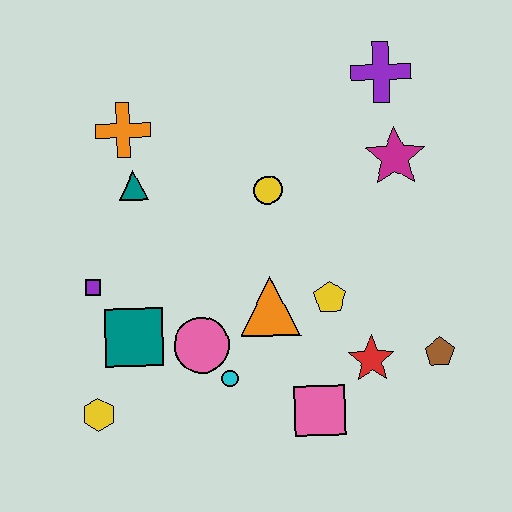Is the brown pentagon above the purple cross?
No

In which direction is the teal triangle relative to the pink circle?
The teal triangle is above the pink circle.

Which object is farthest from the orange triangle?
The purple cross is farthest from the orange triangle.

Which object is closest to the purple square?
The teal square is closest to the purple square.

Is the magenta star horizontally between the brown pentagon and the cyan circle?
Yes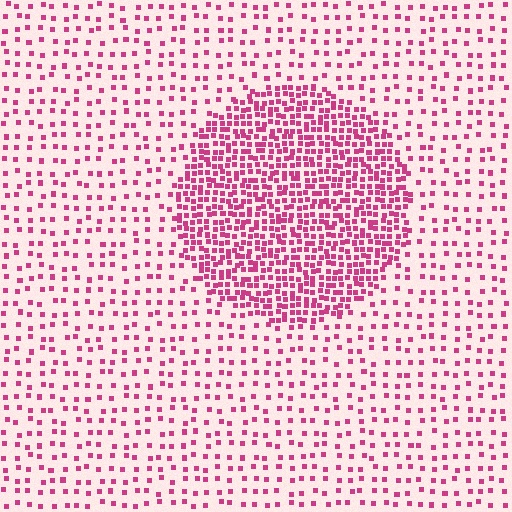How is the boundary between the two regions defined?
The boundary is defined by a change in element density (approximately 2.8x ratio). All elements are the same color, size, and shape.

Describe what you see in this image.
The image contains small magenta elements arranged at two different densities. A circle-shaped region is visible where the elements are more densely packed than the surrounding area.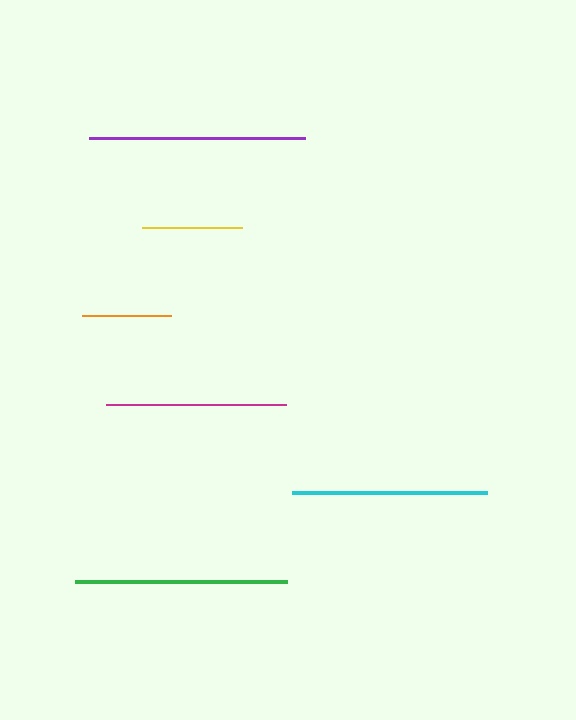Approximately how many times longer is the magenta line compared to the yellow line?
The magenta line is approximately 1.8 times the length of the yellow line.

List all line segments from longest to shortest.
From longest to shortest: purple, green, cyan, magenta, yellow, orange.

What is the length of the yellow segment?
The yellow segment is approximately 100 pixels long.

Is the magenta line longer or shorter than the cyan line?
The cyan line is longer than the magenta line.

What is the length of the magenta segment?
The magenta segment is approximately 180 pixels long.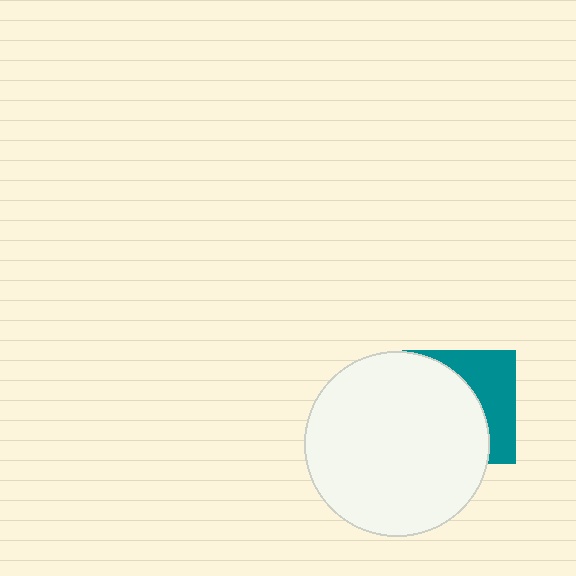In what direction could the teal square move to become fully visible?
The teal square could move right. That would shift it out from behind the white circle entirely.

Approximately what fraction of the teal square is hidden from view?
Roughly 62% of the teal square is hidden behind the white circle.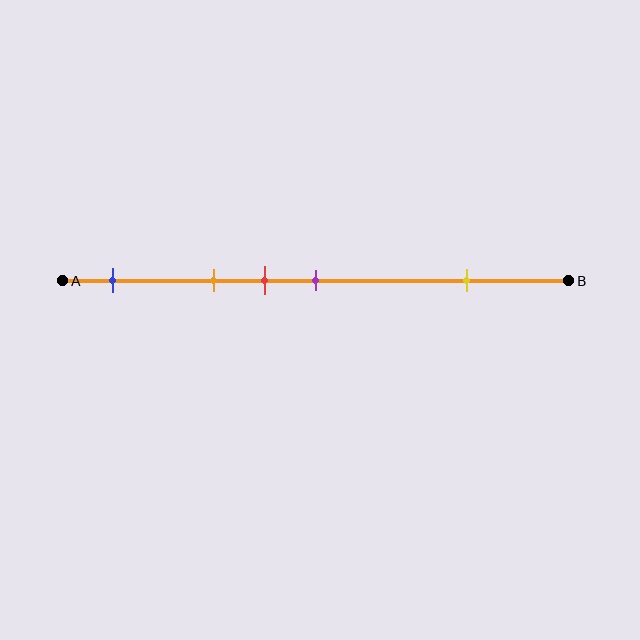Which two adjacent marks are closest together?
The red and purple marks are the closest adjacent pair.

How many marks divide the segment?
There are 5 marks dividing the segment.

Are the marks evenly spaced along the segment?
No, the marks are not evenly spaced.